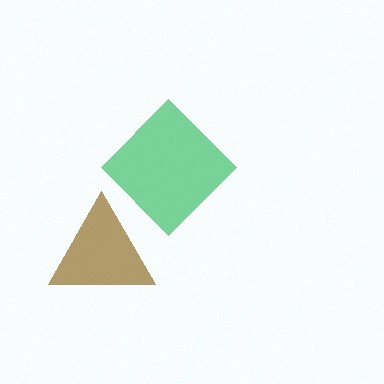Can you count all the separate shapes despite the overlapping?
Yes, there are 2 separate shapes.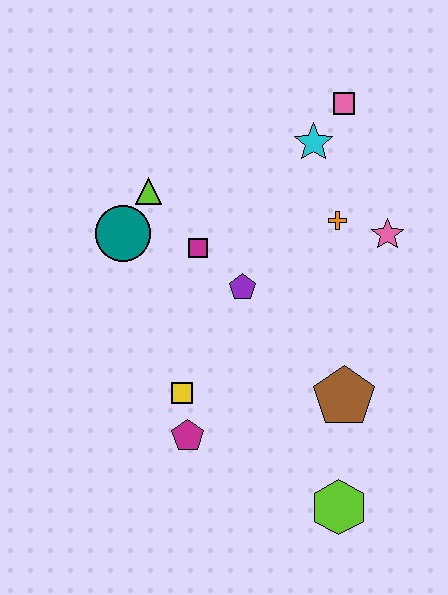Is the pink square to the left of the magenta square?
No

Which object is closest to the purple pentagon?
The magenta square is closest to the purple pentagon.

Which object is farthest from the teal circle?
The lime hexagon is farthest from the teal circle.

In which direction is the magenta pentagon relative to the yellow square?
The magenta pentagon is below the yellow square.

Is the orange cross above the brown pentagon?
Yes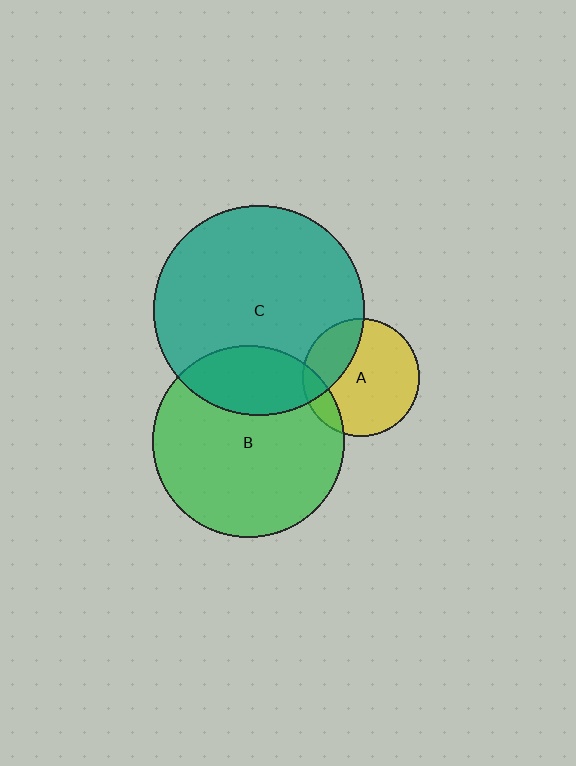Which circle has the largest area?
Circle C (teal).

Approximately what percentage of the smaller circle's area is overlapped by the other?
Approximately 25%.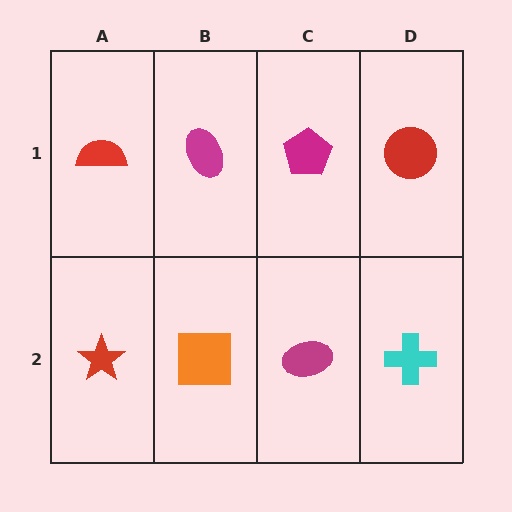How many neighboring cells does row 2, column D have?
2.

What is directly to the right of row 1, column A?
A magenta ellipse.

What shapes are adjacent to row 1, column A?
A red star (row 2, column A), a magenta ellipse (row 1, column B).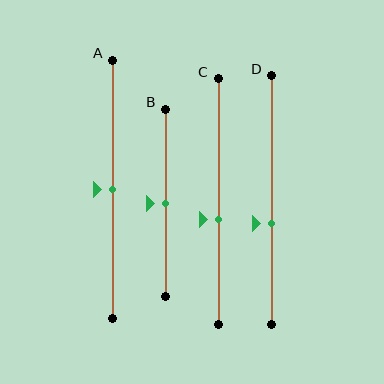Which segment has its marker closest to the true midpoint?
Segment A has its marker closest to the true midpoint.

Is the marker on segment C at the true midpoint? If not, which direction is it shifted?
No, the marker on segment C is shifted downward by about 7% of the segment length.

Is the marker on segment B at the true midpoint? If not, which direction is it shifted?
Yes, the marker on segment B is at the true midpoint.